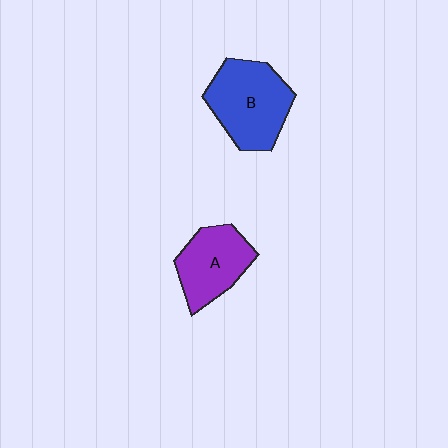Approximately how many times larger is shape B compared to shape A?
Approximately 1.3 times.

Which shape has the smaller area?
Shape A (purple).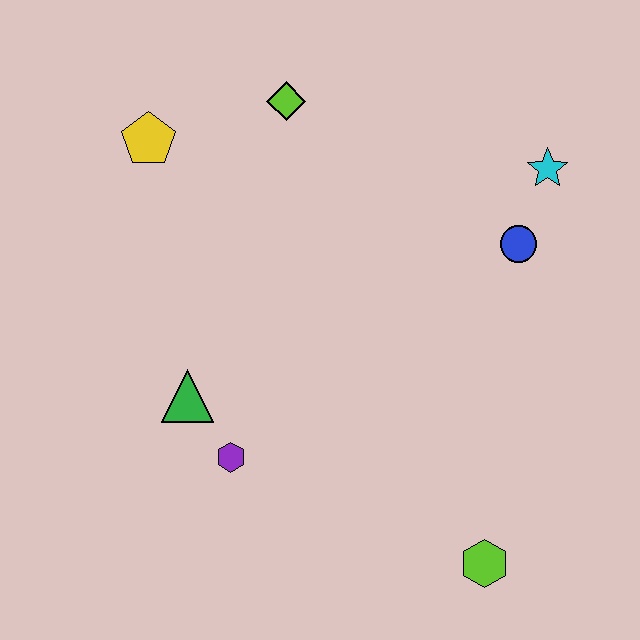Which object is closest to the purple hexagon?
The green triangle is closest to the purple hexagon.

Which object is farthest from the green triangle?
The cyan star is farthest from the green triangle.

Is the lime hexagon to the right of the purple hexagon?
Yes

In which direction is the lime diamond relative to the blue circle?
The lime diamond is to the left of the blue circle.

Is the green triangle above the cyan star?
No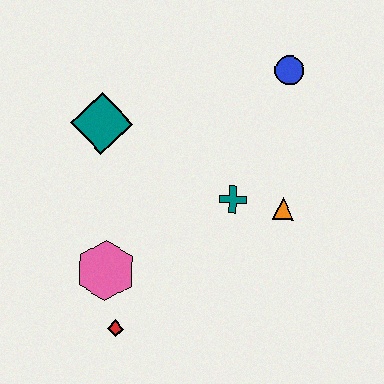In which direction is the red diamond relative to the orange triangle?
The red diamond is to the left of the orange triangle.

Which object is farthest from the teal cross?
The red diamond is farthest from the teal cross.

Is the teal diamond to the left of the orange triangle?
Yes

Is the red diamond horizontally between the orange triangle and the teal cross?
No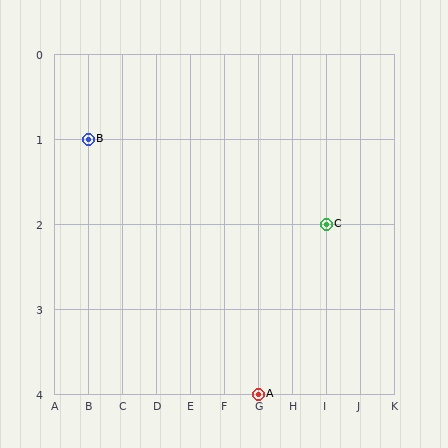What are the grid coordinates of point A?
Point A is at grid coordinates (G, 4).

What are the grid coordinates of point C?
Point C is at grid coordinates (I, 2).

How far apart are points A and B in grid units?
Points A and B are 5 columns and 3 rows apart (about 5.8 grid units diagonally).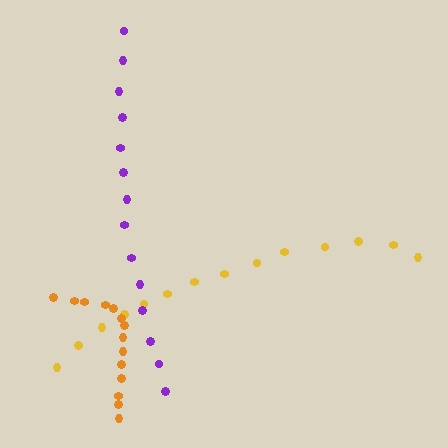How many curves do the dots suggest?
There are 3 distinct paths.